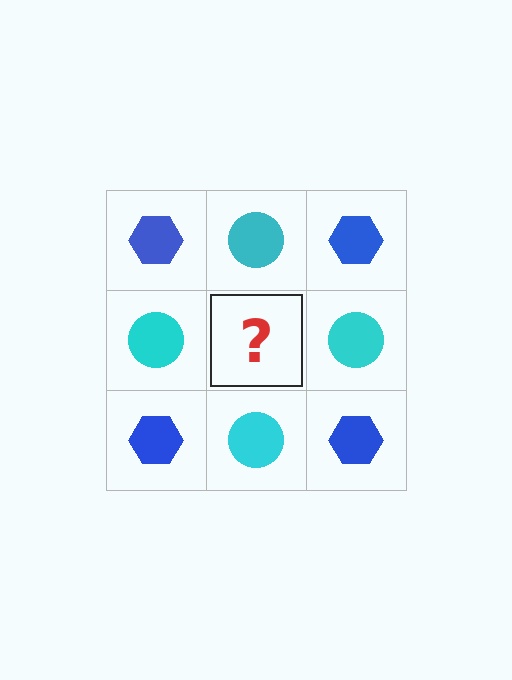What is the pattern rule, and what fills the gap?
The rule is that it alternates blue hexagon and cyan circle in a checkerboard pattern. The gap should be filled with a blue hexagon.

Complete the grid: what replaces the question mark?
The question mark should be replaced with a blue hexagon.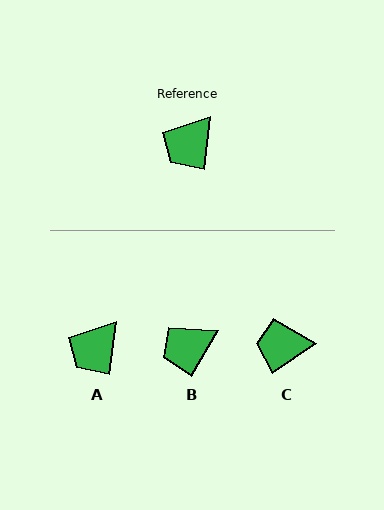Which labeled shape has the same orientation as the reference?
A.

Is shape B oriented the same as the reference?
No, it is off by about 23 degrees.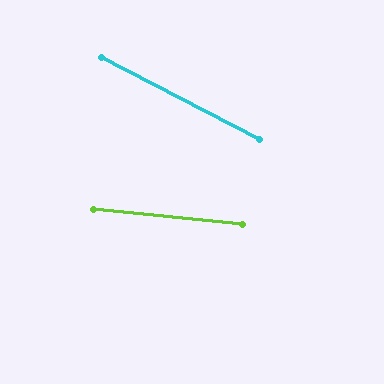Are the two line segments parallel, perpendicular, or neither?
Neither parallel nor perpendicular — they differ by about 22°.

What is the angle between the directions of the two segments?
Approximately 22 degrees.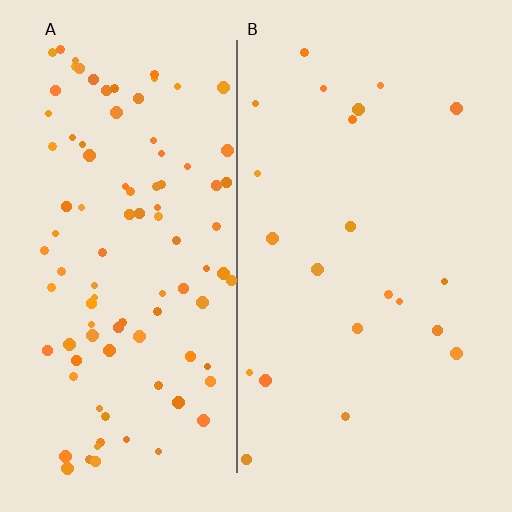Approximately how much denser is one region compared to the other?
Approximately 4.5× — region A over region B.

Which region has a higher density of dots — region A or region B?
A (the left).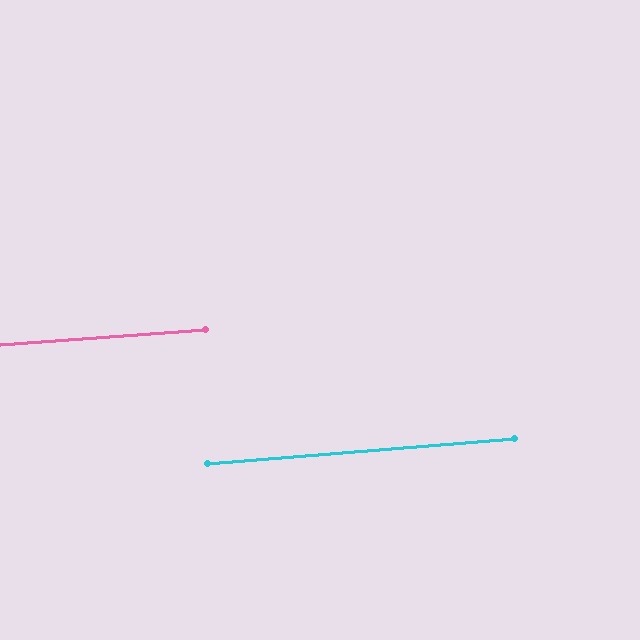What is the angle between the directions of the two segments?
Approximately 0 degrees.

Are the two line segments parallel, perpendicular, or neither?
Parallel — their directions differ by only 0.5°.